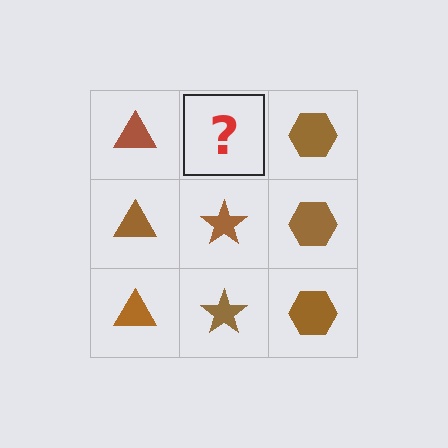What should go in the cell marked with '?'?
The missing cell should contain a brown star.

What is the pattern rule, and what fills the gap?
The rule is that each column has a consistent shape. The gap should be filled with a brown star.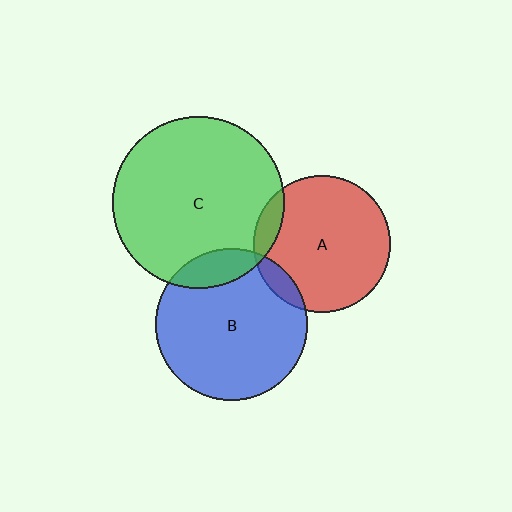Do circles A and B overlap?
Yes.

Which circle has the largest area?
Circle C (green).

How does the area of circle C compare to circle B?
Approximately 1.3 times.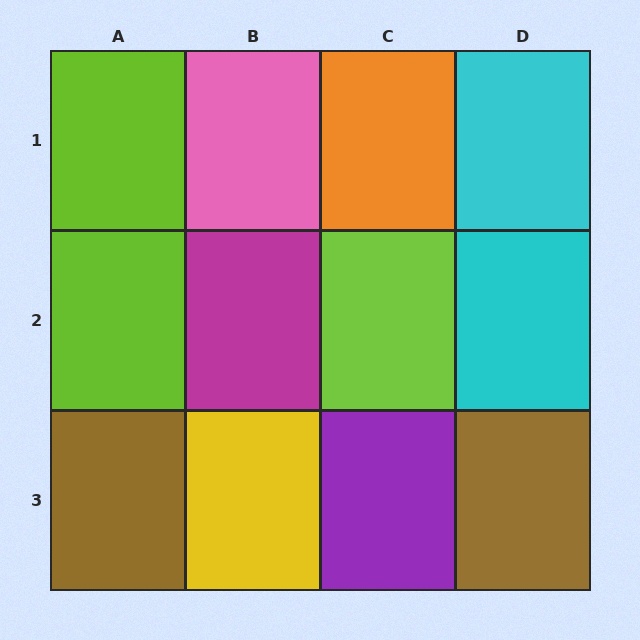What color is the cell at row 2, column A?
Lime.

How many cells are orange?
1 cell is orange.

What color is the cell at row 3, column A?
Brown.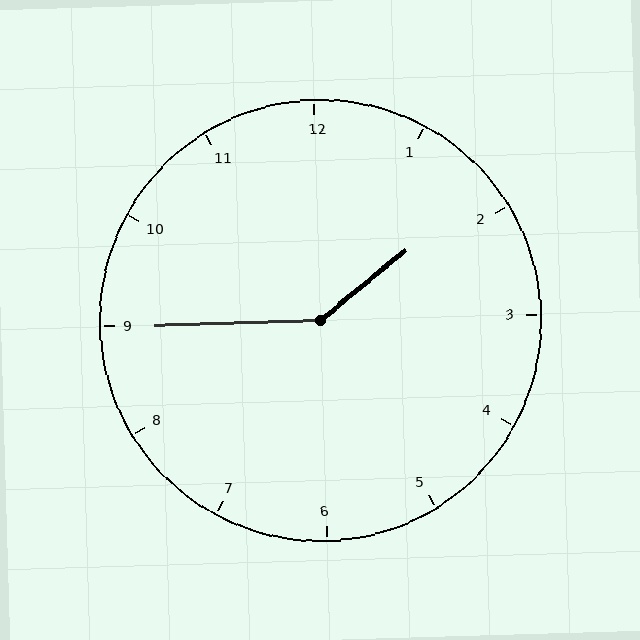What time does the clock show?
1:45.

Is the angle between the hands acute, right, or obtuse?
It is obtuse.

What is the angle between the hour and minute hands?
Approximately 142 degrees.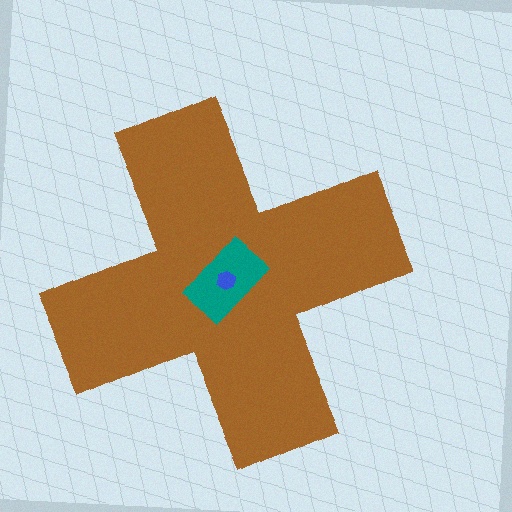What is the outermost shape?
The brown cross.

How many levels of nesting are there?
3.